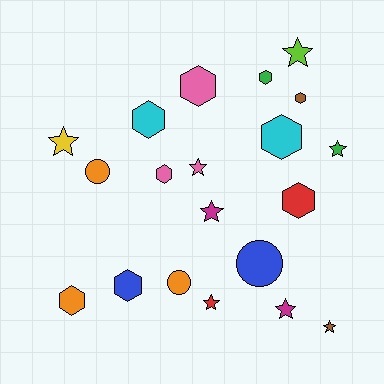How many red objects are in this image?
There are 2 red objects.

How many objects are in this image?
There are 20 objects.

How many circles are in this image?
There are 3 circles.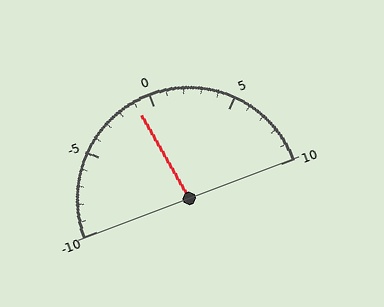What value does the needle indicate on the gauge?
The needle indicates approximately -1.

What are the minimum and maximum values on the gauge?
The gauge ranges from -10 to 10.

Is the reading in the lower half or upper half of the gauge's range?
The reading is in the lower half of the range (-10 to 10).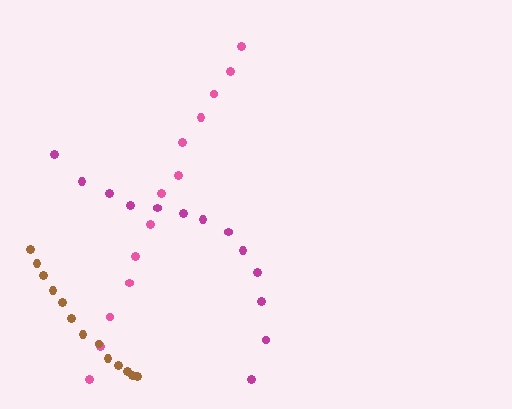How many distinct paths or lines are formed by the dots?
There are 3 distinct paths.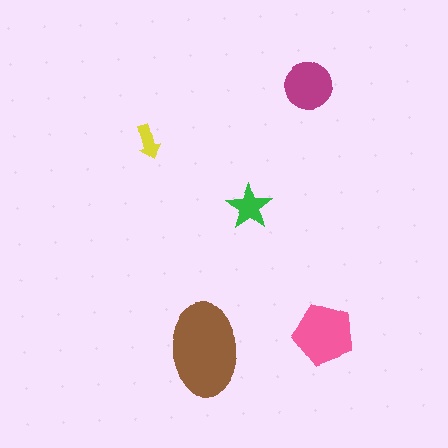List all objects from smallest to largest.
The yellow arrow, the green star, the magenta circle, the pink pentagon, the brown ellipse.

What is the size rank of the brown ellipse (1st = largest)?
1st.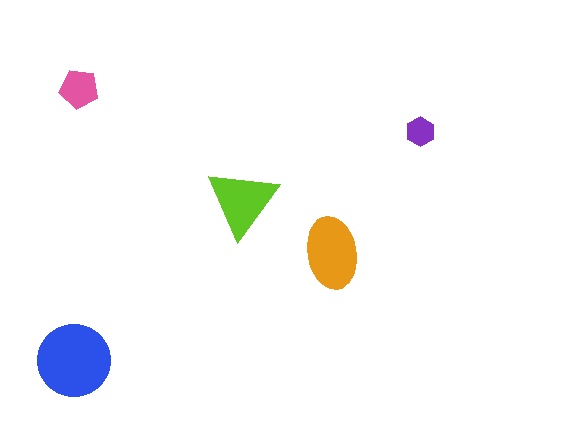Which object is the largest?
The blue circle.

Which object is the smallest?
The purple hexagon.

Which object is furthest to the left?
The blue circle is leftmost.